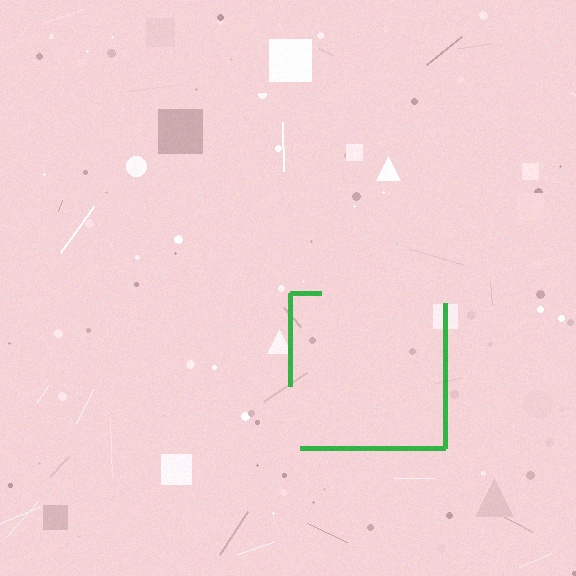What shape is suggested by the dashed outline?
The dashed outline suggests a square.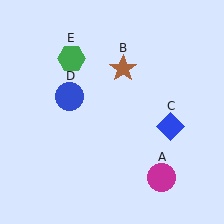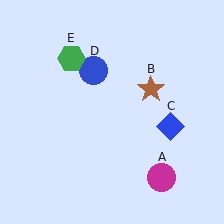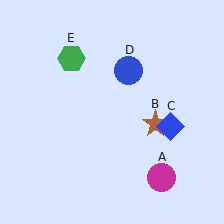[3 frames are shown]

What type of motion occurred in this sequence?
The brown star (object B), blue circle (object D) rotated clockwise around the center of the scene.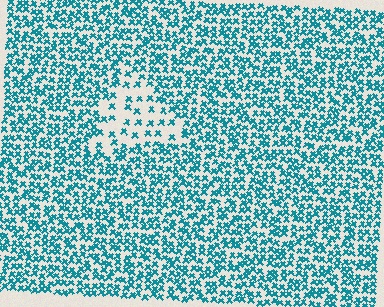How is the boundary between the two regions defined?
The boundary is defined by a change in element density (approximately 2.5x ratio). All elements are the same color, size, and shape.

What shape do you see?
I see a triangle.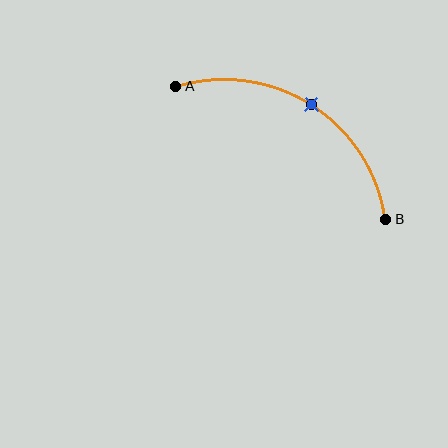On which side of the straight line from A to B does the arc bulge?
The arc bulges above the straight line connecting A and B.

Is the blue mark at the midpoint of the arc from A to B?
Yes. The blue mark lies on the arc at equal arc-length from both A and B — it is the arc midpoint.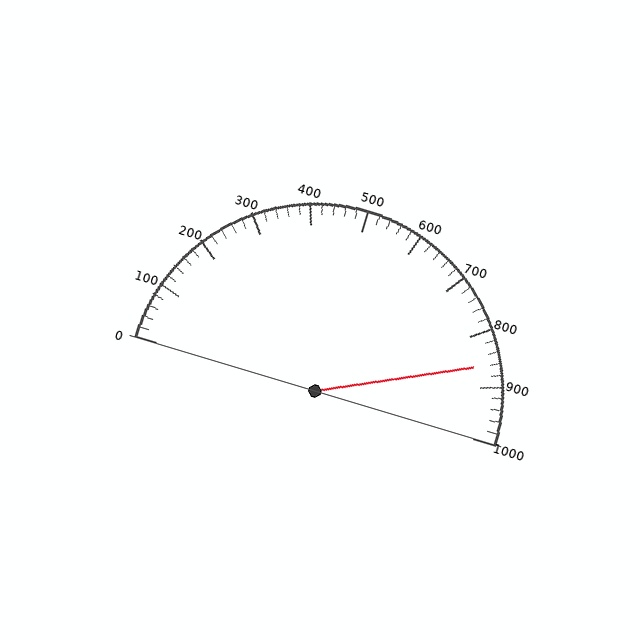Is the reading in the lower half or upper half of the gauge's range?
The reading is in the upper half of the range (0 to 1000).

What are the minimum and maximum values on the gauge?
The gauge ranges from 0 to 1000.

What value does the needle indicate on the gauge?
The needle indicates approximately 860.